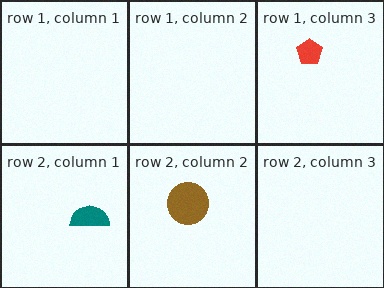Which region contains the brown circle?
The row 2, column 2 region.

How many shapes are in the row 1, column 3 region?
1.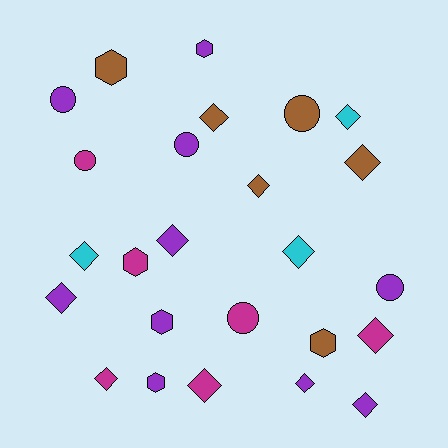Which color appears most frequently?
Purple, with 10 objects.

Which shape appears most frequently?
Diamond, with 13 objects.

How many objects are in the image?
There are 25 objects.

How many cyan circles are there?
There are no cyan circles.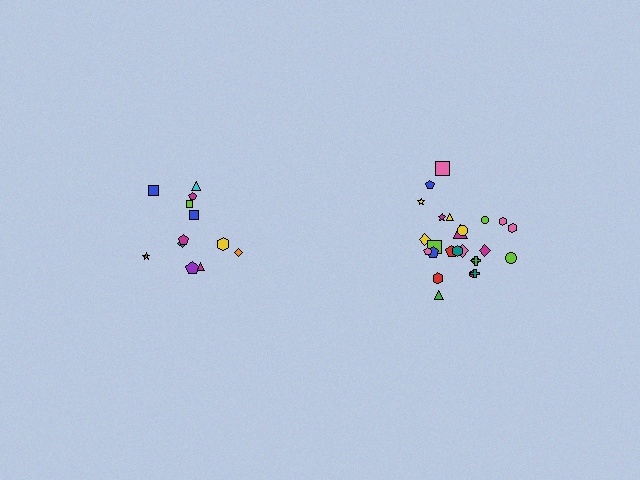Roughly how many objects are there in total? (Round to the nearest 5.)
Roughly 35 objects in total.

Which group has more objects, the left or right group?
The right group.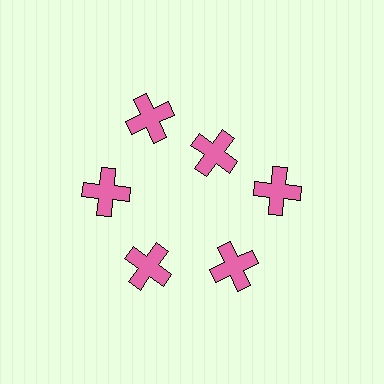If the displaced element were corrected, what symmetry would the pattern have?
It would have 6-fold rotational symmetry — the pattern would map onto itself every 60 degrees.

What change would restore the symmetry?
The symmetry would be restored by moving it outward, back onto the ring so that all 6 crosses sit at equal angles and equal distance from the center.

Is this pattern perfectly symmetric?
No. The 6 pink crosses are arranged in a ring, but one element near the 1 o'clock position is pulled inward toward the center, breaking the 6-fold rotational symmetry.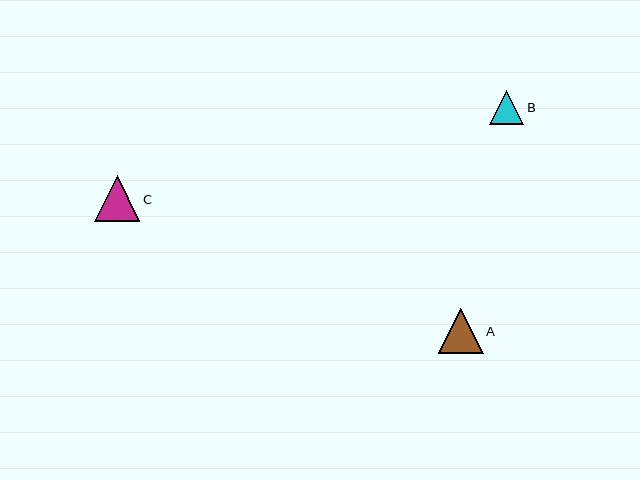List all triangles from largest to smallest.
From largest to smallest: C, A, B.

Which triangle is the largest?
Triangle C is the largest with a size of approximately 45 pixels.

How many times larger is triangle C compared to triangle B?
Triangle C is approximately 1.3 times the size of triangle B.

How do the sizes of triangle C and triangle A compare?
Triangle C and triangle A are approximately the same size.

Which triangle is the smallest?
Triangle B is the smallest with a size of approximately 34 pixels.